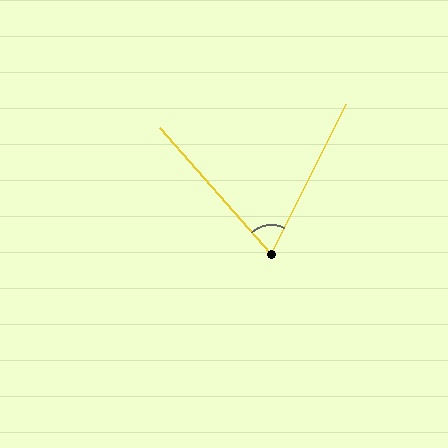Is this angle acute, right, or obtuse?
It is acute.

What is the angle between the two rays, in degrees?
Approximately 68 degrees.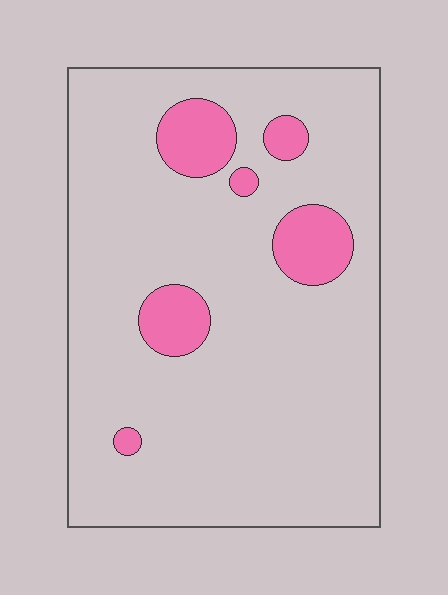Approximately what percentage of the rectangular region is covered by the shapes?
Approximately 10%.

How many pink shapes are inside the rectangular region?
6.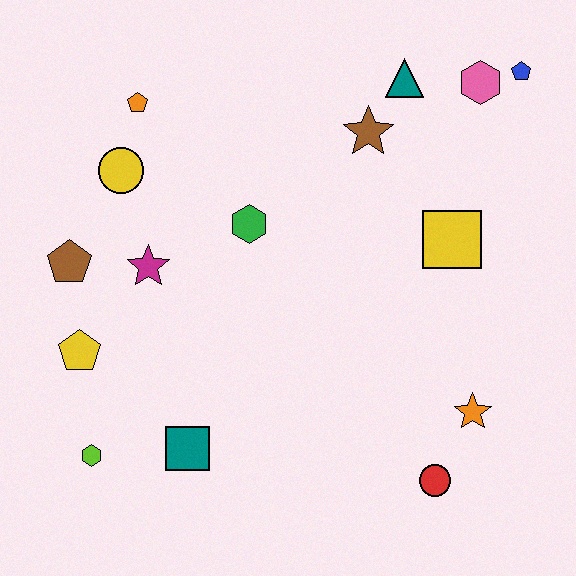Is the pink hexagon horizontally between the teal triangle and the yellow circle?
No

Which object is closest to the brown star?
The teal triangle is closest to the brown star.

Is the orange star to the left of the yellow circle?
No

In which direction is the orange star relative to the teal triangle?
The orange star is below the teal triangle.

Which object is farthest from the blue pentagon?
The lime hexagon is farthest from the blue pentagon.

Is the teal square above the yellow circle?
No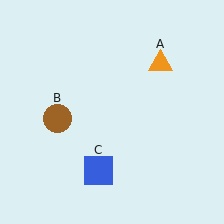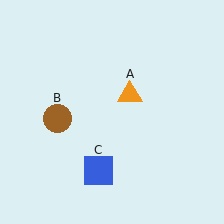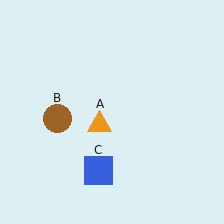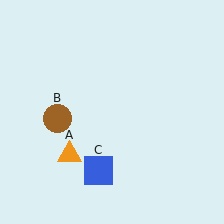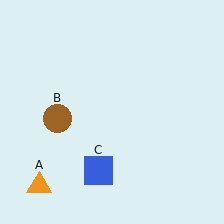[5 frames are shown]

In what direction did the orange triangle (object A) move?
The orange triangle (object A) moved down and to the left.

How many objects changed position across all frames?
1 object changed position: orange triangle (object A).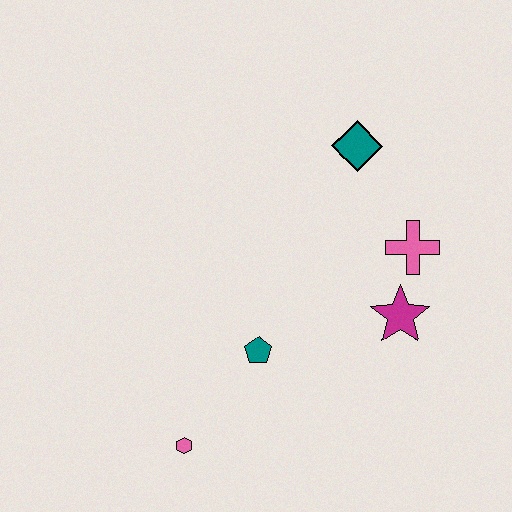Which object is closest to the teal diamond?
The pink cross is closest to the teal diamond.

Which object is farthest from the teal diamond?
The pink hexagon is farthest from the teal diamond.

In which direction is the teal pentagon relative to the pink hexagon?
The teal pentagon is above the pink hexagon.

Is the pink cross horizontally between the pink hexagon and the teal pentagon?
No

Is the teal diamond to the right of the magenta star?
No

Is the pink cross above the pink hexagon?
Yes